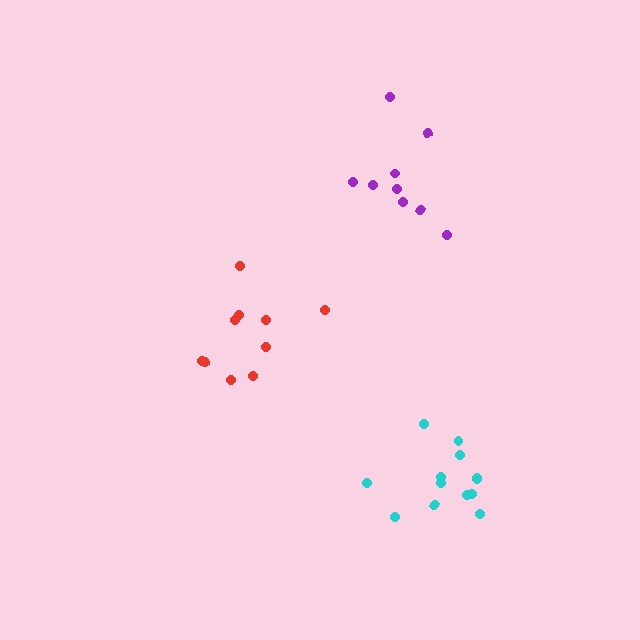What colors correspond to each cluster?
The clusters are colored: red, cyan, purple.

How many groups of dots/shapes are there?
There are 3 groups.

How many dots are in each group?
Group 1: 10 dots, Group 2: 13 dots, Group 3: 9 dots (32 total).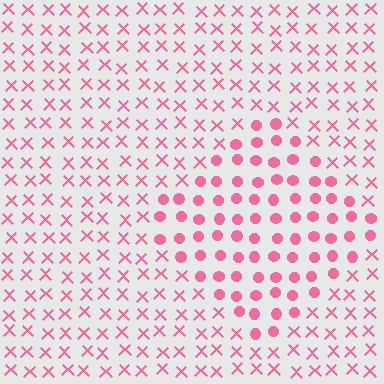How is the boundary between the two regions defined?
The boundary is defined by a change in element shape: circles inside vs. X marks outside. All elements share the same color and spacing.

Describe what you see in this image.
The image is filled with small pink elements arranged in a uniform grid. A diamond-shaped region contains circles, while the surrounding area contains X marks. The boundary is defined purely by the change in element shape.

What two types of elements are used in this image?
The image uses circles inside the diamond region and X marks outside it.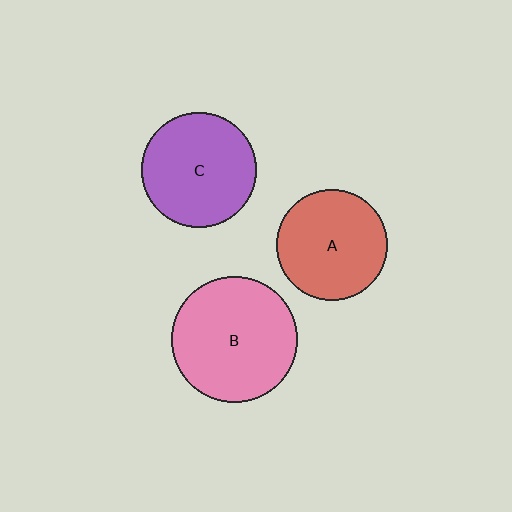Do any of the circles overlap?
No, none of the circles overlap.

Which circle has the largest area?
Circle B (pink).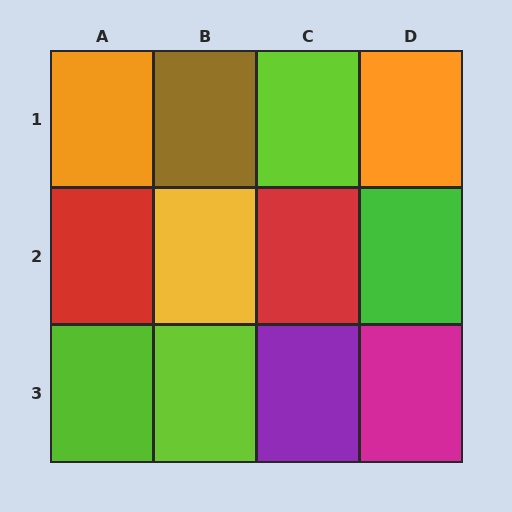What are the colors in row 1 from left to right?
Orange, brown, lime, orange.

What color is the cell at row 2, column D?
Green.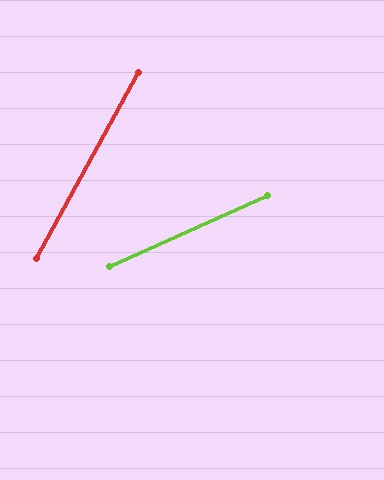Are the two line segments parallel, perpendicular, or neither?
Neither parallel nor perpendicular — they differ by about 37°.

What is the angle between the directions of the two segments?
Approximately 37 degrees.